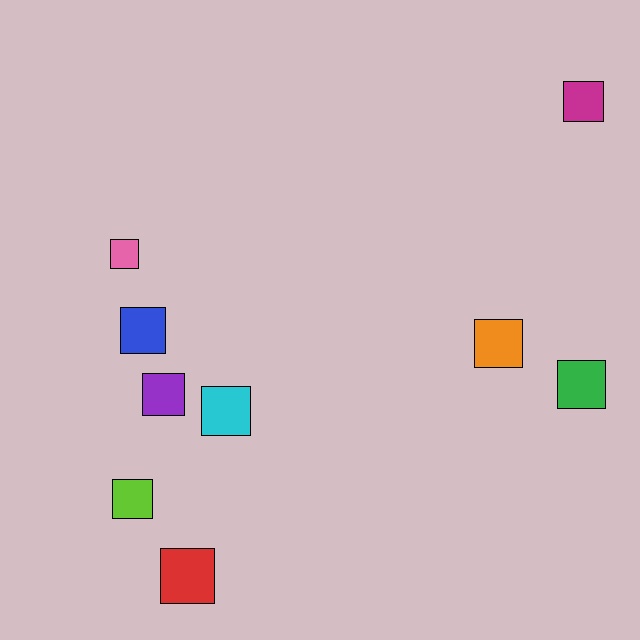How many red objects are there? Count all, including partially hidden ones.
There is 1 red object.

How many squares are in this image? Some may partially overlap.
There are 9 squares.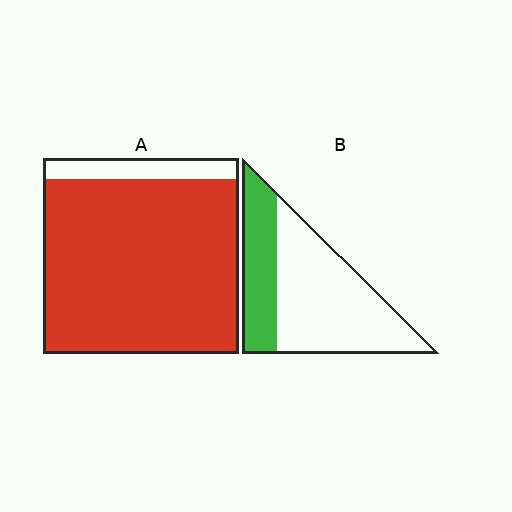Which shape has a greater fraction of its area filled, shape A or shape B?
Shape A.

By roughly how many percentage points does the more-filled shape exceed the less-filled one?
By roughly 55 percentage points (A over B).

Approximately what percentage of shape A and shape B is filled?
A is approximately 90% and B is approximately 30%.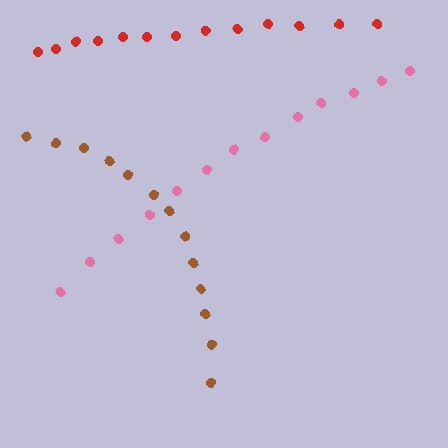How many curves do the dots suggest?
There are 3 distinct paths.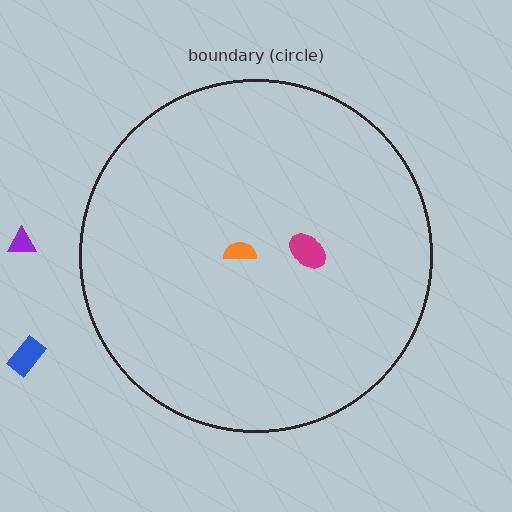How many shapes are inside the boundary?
2 inside, 2 outside.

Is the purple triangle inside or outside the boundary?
Outside.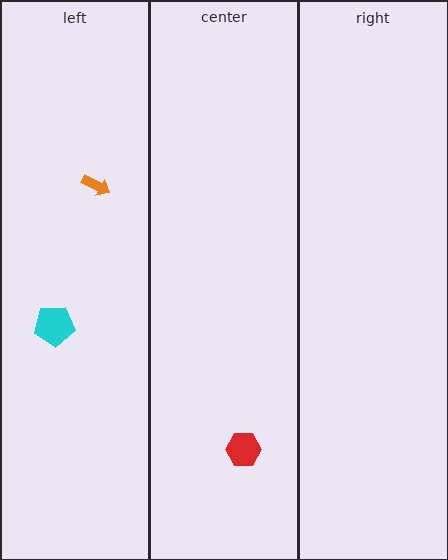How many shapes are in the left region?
2.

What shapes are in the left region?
The orange arrow, the cyan pentagon.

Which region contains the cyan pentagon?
The left region.